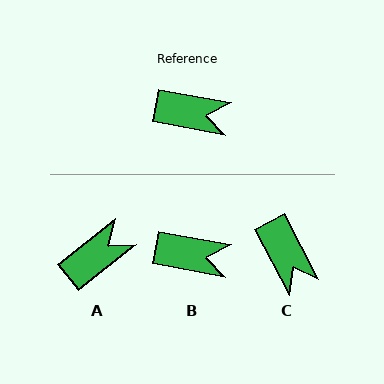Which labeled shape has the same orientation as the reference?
B.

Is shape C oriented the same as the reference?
No, it is off by about 51 degrees.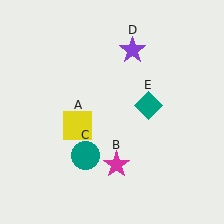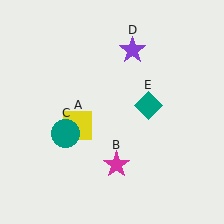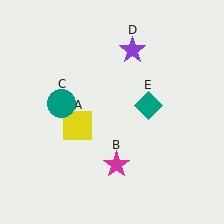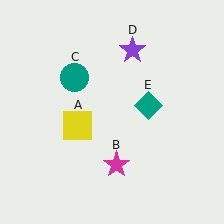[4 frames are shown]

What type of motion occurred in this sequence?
The teal circle (object C) rotated clockwise around the center of the scene.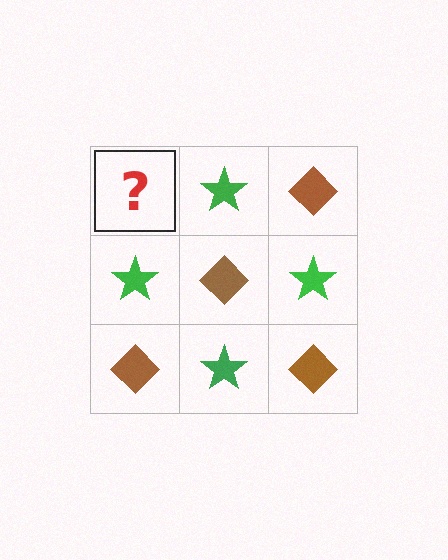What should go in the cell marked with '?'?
The missing cell should contain a brown diamond.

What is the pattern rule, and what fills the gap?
The rule is that it alternates brown diamond and green star in a checkerboard pattern. The gap should be filled with a brown diamond.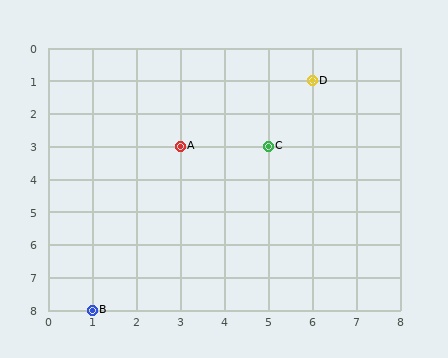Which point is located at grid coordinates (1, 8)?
Point B is at (1, 8).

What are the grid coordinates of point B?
Point B is at grid coordinates (1, 8).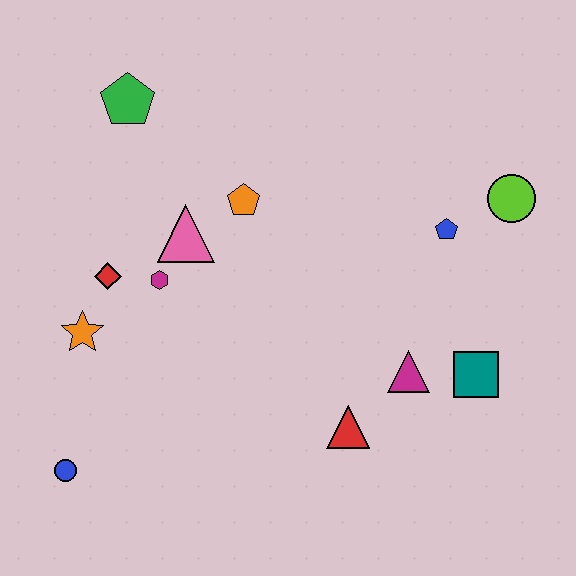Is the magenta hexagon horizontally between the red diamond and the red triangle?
Yes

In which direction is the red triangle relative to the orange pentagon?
The red triangle is below the orange pentagon.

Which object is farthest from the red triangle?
The green pentagon is farthest from the red triangle.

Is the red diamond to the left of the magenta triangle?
Yes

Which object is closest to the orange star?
The red diamond is closest to the orange star.